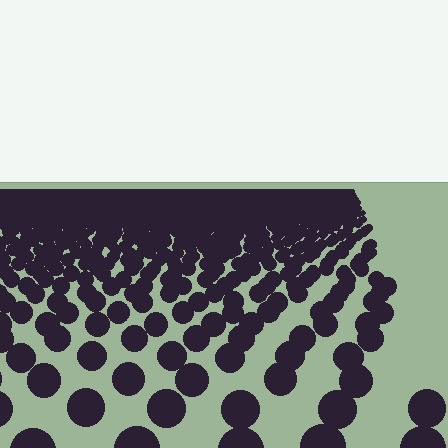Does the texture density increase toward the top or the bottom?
Density increases toward the top.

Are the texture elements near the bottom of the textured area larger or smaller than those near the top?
Larger. Near the bottom, elements are closer to the viewer and appear at a bigger on-screen size.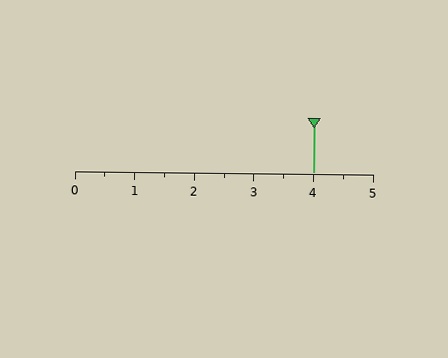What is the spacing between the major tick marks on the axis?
The major ticks are spaced 1 apart.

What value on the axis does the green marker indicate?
The marker indicates approximately 4.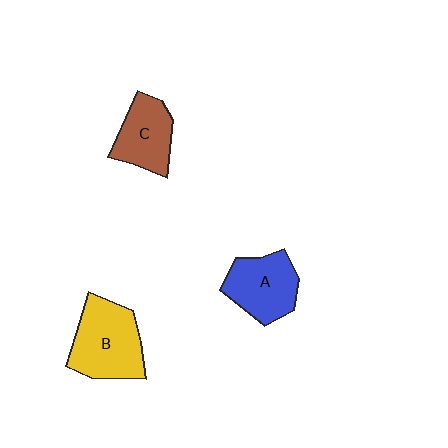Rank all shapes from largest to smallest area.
From largest to smallest: B (yellow), A (blue), C (brown).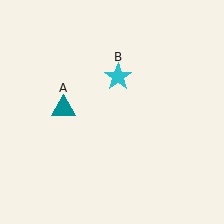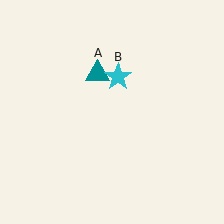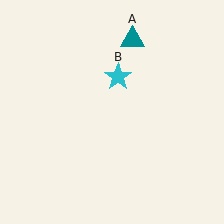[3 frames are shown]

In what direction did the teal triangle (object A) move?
The teal triangle (object A) moved up and to the right.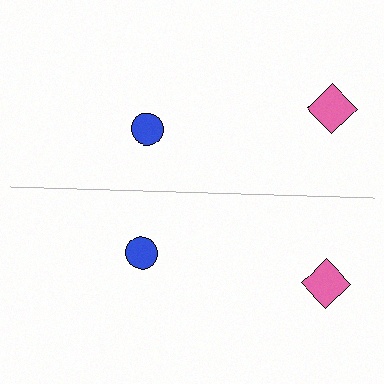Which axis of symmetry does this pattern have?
The pattern has a horizontal axis of symmetry running through the center of the image.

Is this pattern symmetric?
Yes, this pattern has bilateral (reflection) symmetry.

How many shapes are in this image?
There are 4 shapes in this image.